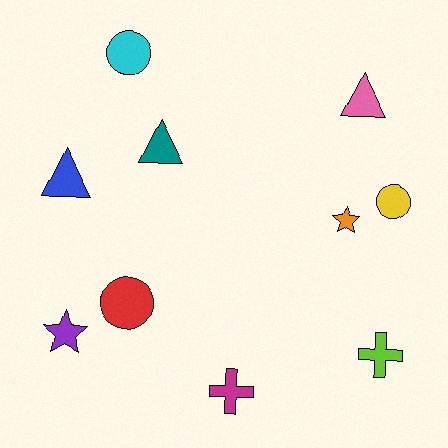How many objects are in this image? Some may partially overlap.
There are 10 objects.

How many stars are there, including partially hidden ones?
There are 2 stars.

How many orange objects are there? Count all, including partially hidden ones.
There is 1 orange object.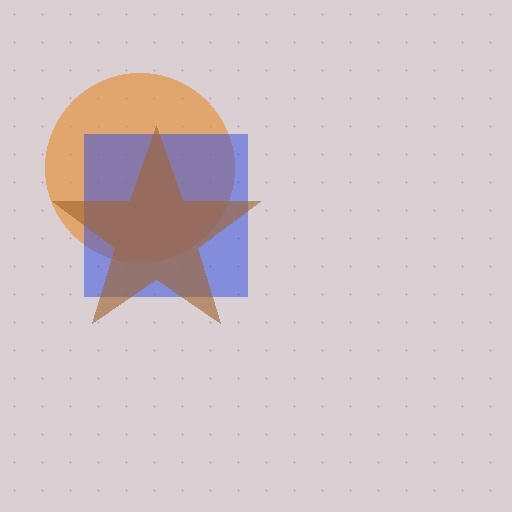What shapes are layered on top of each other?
The layered shapes are: an orange circle, a blue square, a brown star.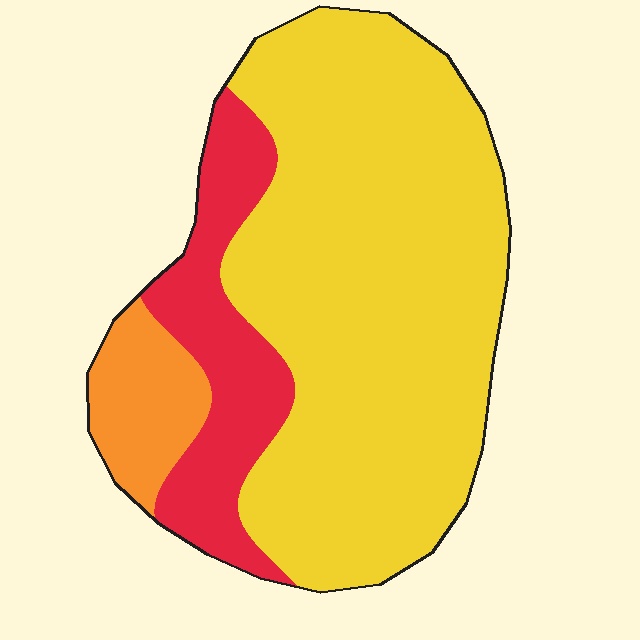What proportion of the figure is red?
Red covers about 20% of the figure.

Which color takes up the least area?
Orange, at roughly 10%.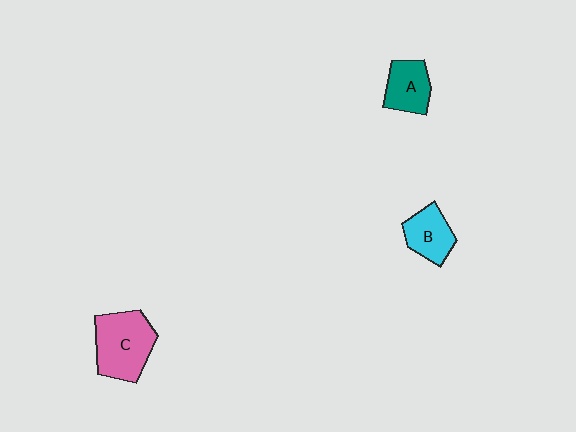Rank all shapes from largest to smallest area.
From largest to smallest: C (pink), A (teal), B (cyan).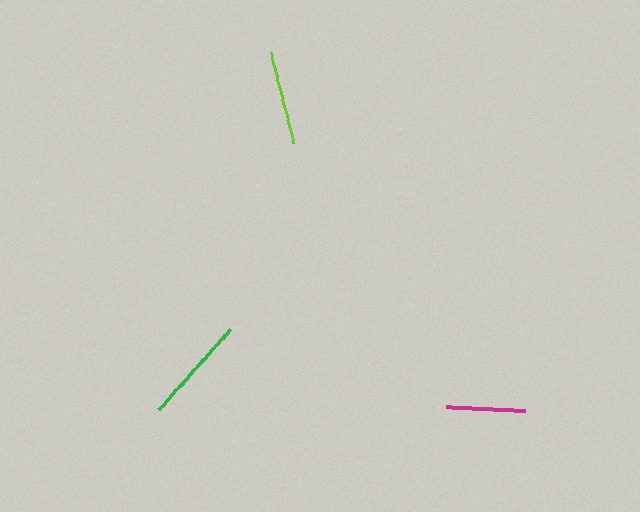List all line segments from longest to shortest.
From longest to shortest: green, lime, magenta.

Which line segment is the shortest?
The magenta line is the shortest at approximately 79 pixels.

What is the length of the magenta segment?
The magenta segment is approximately 79 pixels long.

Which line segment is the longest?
The green line is the longest at approximately 108 pixels.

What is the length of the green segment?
The green segment is approximately 108 pixels long.